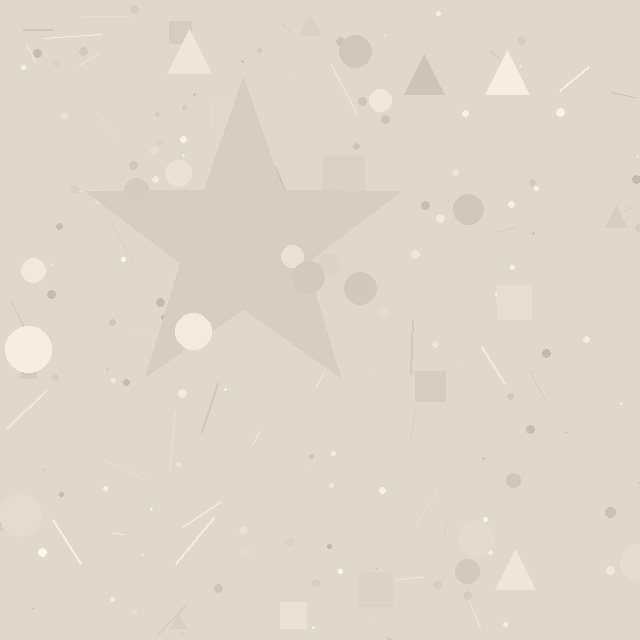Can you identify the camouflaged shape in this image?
The camouflaged shape is a star.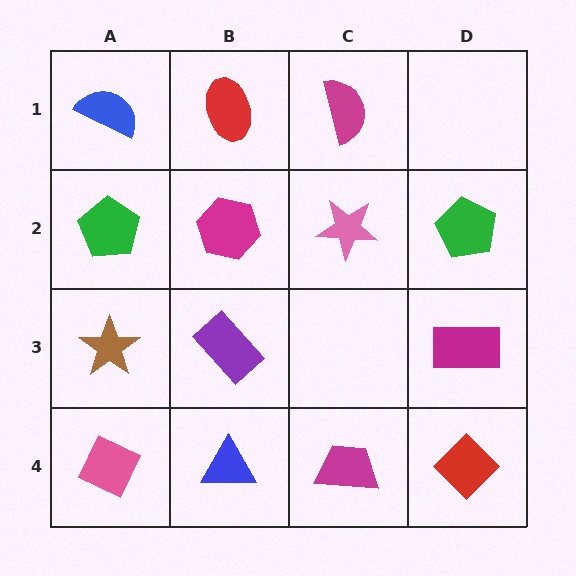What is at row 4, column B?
A blue triangle.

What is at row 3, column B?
A purple rectangle.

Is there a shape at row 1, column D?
No, that cell is empty.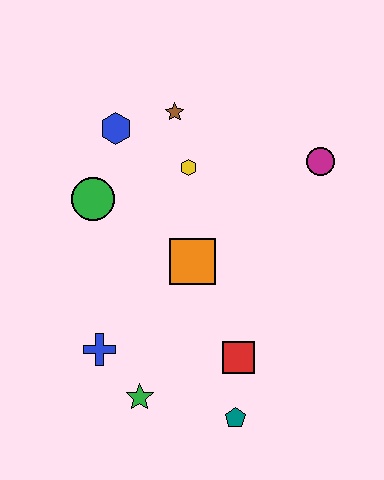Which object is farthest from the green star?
The magenta circle is farthest from the green star.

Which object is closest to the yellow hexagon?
The brown star is closest to the yellow hexagon.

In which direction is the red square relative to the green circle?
The red square is below the green circle.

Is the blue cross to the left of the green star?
Yes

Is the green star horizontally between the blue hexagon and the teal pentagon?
Yes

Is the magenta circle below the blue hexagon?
Yes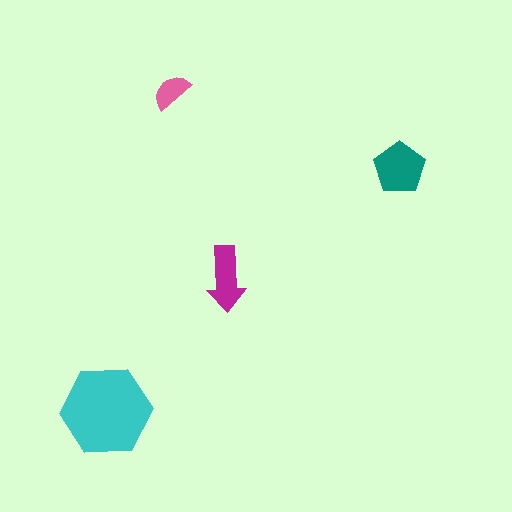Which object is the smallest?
The pink semicircle.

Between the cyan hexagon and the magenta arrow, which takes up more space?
The cyan hexagon.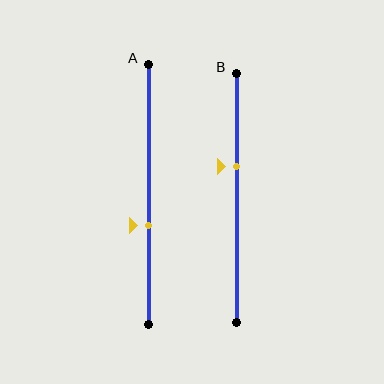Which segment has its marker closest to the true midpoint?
Segment A has its marker closest to the true midpoint.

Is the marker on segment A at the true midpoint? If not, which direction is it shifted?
No, the marker on segment A is shifted downward by about 12% of the segment length.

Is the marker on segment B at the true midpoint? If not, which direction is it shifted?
No, the marker on segment B is shifted upward by about 13% of the segment length.